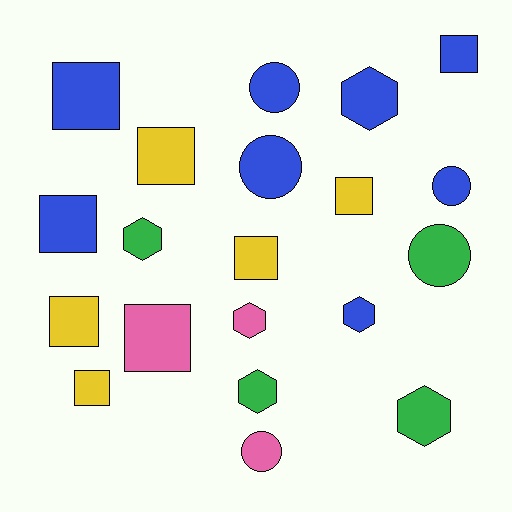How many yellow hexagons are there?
There are no yellow hexagons.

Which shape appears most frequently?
Square, with 9 objects.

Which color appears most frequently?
Blue, with 8 objects.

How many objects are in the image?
There are 20 objects.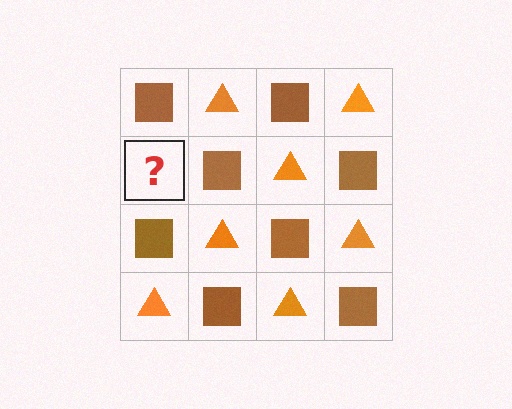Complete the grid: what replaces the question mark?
The question mark should be replaced with an orange triangle.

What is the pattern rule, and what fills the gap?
The rule is that it alternates brown square and orange triangle in a checkerboard pattern. The gap should be filled with an orange triangle.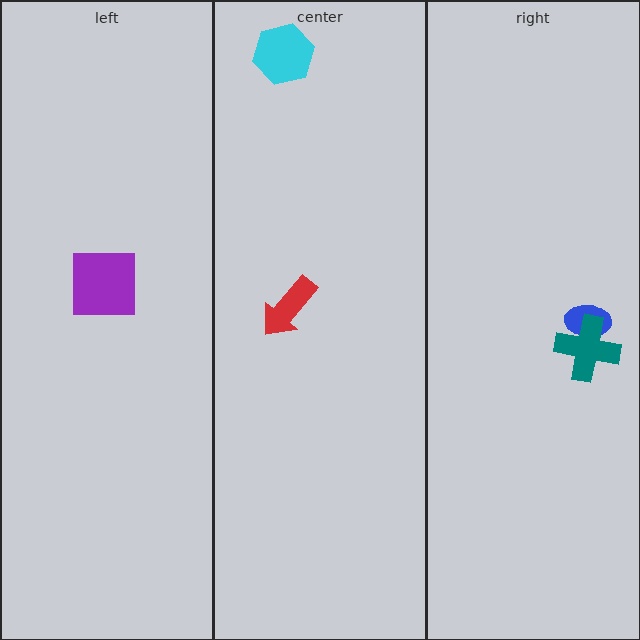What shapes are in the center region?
The cyan hexagon, the red arrow.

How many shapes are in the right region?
2.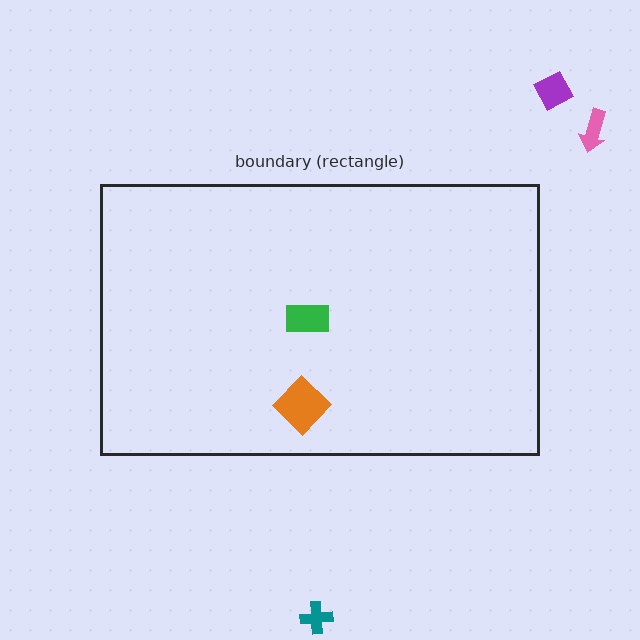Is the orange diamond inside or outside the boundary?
Inside.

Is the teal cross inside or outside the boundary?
Outside.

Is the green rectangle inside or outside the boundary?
Inside.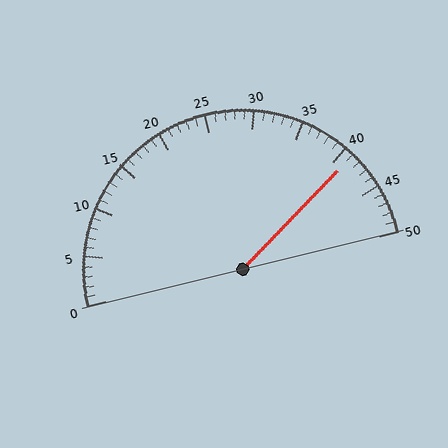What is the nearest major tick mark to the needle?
The nearest major tick mark is 40.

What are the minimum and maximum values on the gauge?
The gauge ranges from 0 to 50.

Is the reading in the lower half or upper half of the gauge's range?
The reading is in the upper half of the range (0 to 50).